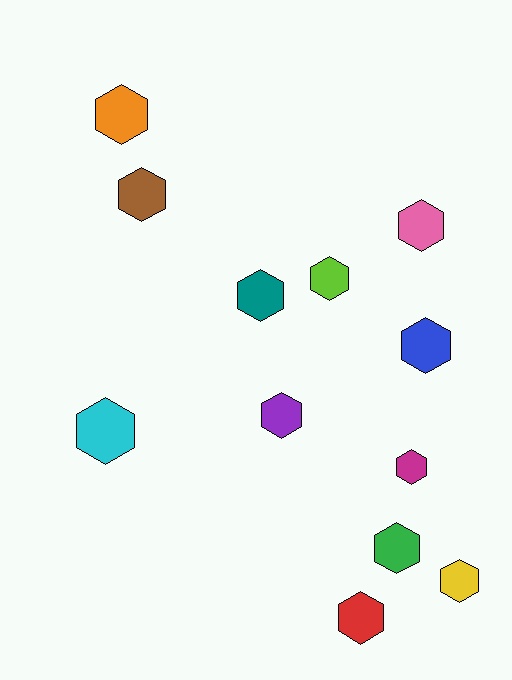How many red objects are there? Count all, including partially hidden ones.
There is 1 red object.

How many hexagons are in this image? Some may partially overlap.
There are 12 hexagons.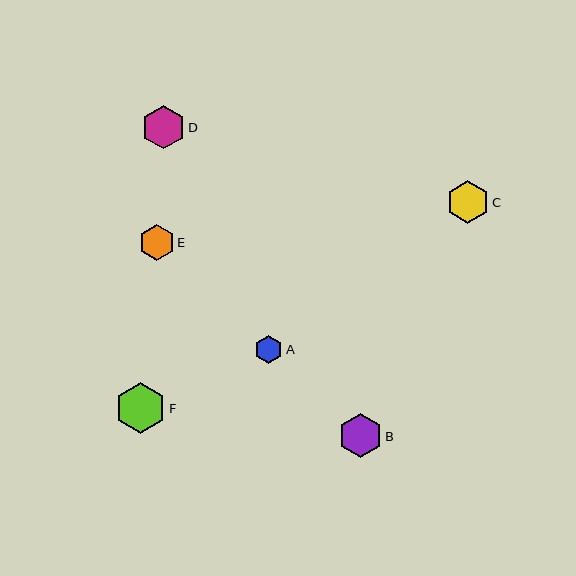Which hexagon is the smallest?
Hexagon A is the smallest with a size of approximately 28 pixels.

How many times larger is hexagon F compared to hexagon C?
Hexagon F is approximately 1.2 times the size of hexagon C.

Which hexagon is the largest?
Hexagon F is the largest with a size of approximately 51 pixels.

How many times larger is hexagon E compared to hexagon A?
Hexagon E is approximately 1.3 times the size of hexagon A.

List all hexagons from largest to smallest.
From largest to smallest: F, B, D, C, E, A.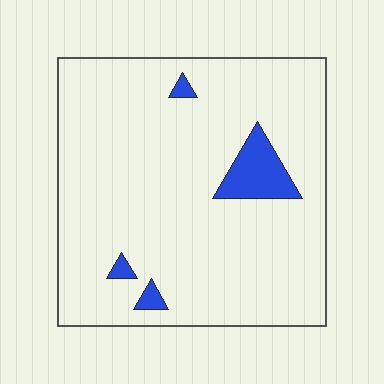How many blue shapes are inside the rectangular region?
4.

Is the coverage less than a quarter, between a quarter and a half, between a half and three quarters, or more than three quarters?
Less than a quarter.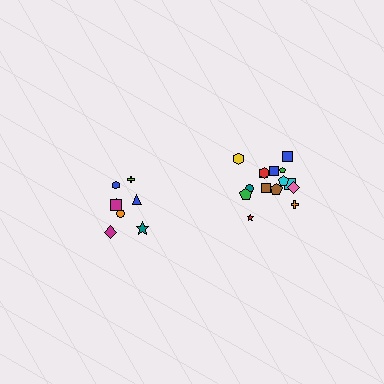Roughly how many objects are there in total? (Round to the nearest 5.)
Roughly 25 objects in total.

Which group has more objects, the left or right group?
The right group.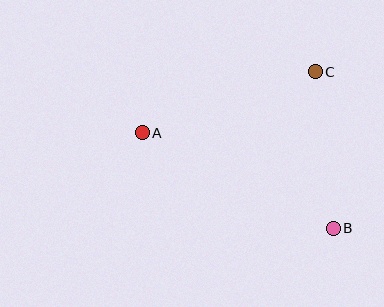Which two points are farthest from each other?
Points A and B are farthest from each other.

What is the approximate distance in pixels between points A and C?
The distance between A and C is approximately 183 pixels.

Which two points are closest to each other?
Points B and C are closest to each other.